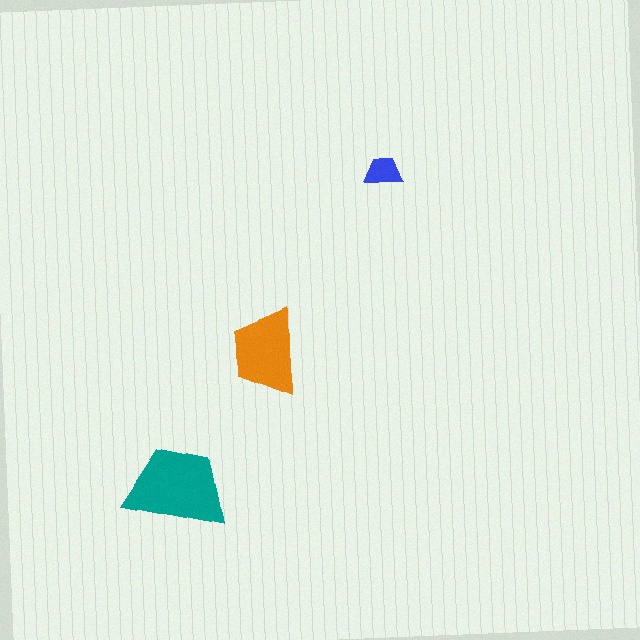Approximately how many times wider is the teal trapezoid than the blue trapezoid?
About 2.5 times wider.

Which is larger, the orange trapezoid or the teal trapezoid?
The teal one.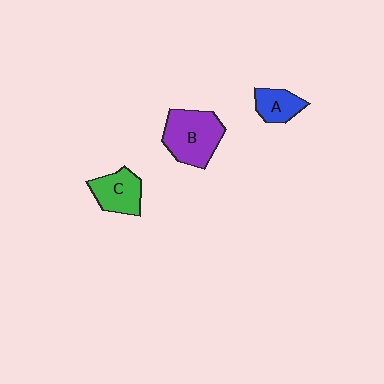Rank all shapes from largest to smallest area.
From largest to smallest: B (purple), C (green), A (blue).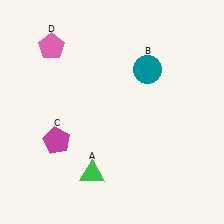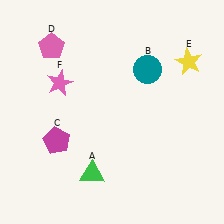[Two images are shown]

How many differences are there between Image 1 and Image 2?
There are 2 differences between the two images.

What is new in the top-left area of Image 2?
A pink star (F) was added in the top-left area of Image 2.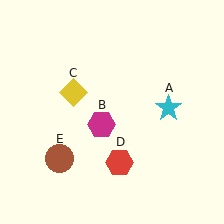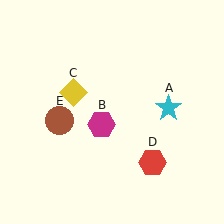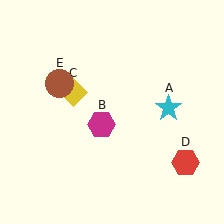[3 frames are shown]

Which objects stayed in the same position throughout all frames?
Cyan star (object A) and magenta hexagon (object B) and yellow diamond (object C) remained stationary.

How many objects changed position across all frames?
2 objects changed position: red hexagon (object D), brown circle (object E).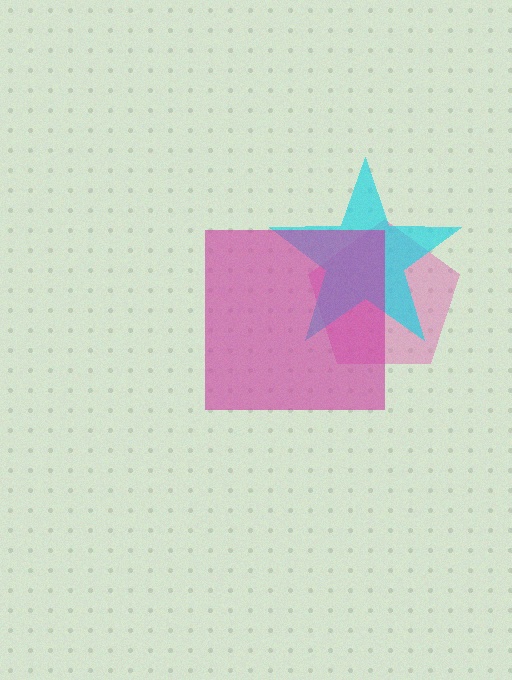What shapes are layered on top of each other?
The layered shapes are: a pink pentagon, a cyan star, a magenta square.